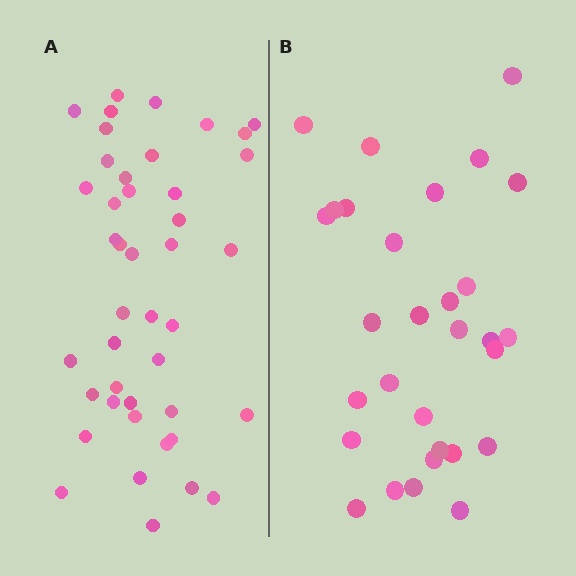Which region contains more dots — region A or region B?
Region A (the left region) has more dots.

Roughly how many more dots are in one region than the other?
Region A has approximately 15 more dots than region B.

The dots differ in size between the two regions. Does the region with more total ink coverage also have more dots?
No. Region B has more total ink coverage because its dots are larger, but region A actually contains more individual dots. Total area can be misleading — the number of items is what matters here.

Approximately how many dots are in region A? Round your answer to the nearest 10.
About 40 dots. (The exact count is 43, which rounds to 40.)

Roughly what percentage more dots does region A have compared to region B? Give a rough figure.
About 45% more.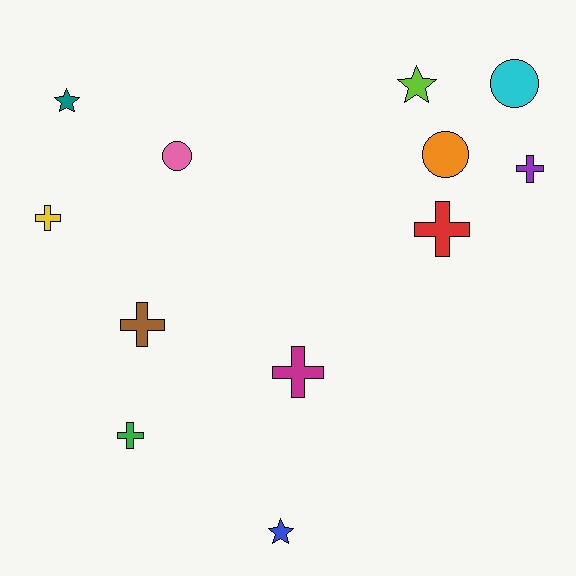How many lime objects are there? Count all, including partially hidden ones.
There is 1 lime object.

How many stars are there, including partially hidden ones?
There are 3 stars.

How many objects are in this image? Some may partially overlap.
There are 12 objects.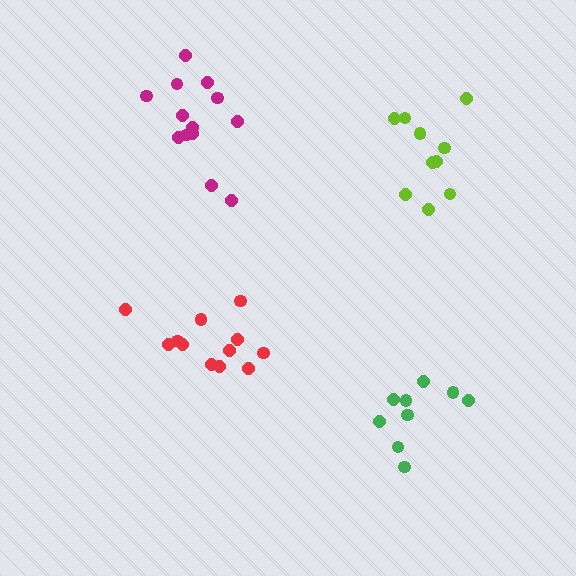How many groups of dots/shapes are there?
There are 4 groups.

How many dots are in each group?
Group 1: 12 dots, Group 2: 13 dots, Group 3: 9 dots, Group 4: 10 dots (44 total).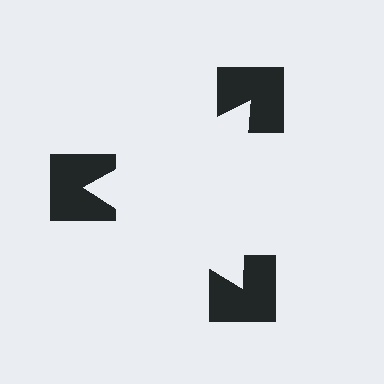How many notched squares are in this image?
There are 3 — one at each vertex of the illusory triangle.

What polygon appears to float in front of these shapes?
An illusory triangle — its edges are inferred from the aligned wedge cuts in the notched squares, not physically drawn.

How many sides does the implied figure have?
3 sides.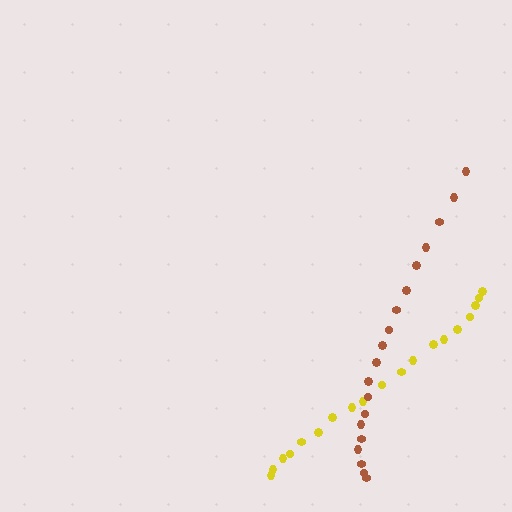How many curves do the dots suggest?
There are 2 distinct paths.